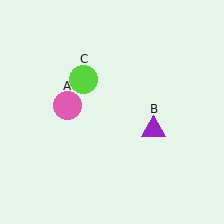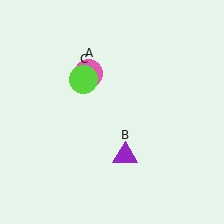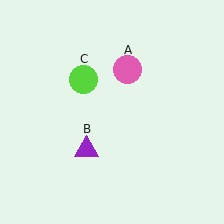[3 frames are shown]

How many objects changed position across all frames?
2 objects changed position: pink circle (object A), purple triangle (object B).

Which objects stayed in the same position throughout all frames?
Lime circle (object C) remained stationary.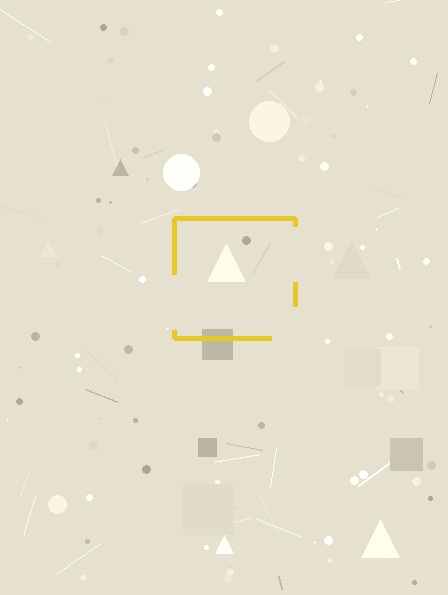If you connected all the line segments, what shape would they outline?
They would outline a square.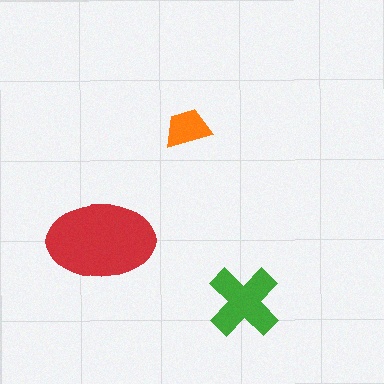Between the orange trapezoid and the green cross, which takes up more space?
The green cross.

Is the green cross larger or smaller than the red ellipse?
Smaller.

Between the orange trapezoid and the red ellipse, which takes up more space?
The red ellipse.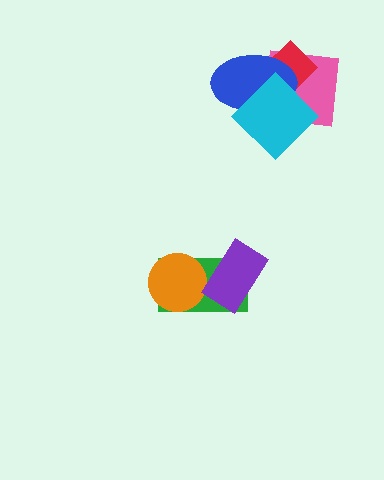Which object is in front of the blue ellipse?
The cyan diamond is in front of the blue ellipse.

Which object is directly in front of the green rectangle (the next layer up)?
The orange circle is directly in front of the green rectangle.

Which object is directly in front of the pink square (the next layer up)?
The red diamond is directly in front of the pink square.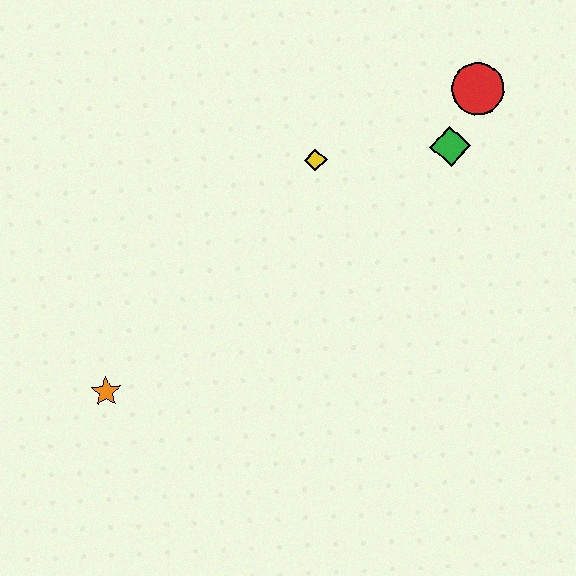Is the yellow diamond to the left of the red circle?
Yes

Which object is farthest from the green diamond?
The orange star is farthest from the green diamond.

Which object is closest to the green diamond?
The red circle is closest to the green diamond.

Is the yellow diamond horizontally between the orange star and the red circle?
Yes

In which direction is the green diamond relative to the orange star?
The green diamond is to the right of the orange star.